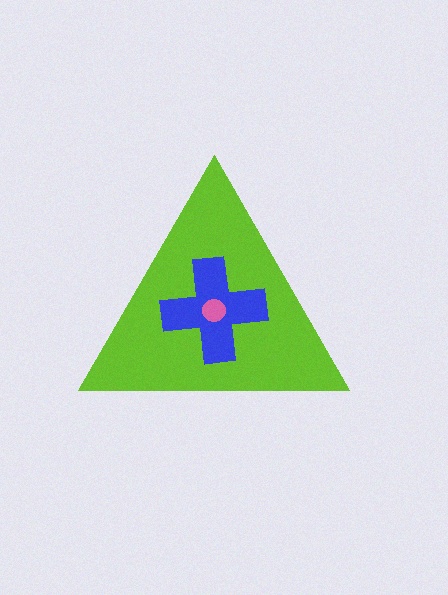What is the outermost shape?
The lime triangle.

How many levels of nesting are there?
3.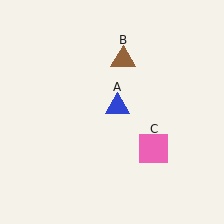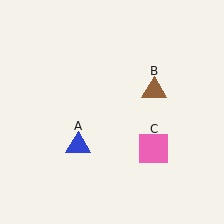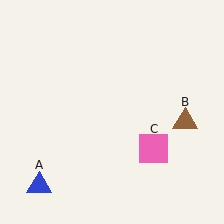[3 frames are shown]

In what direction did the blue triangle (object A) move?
The blue triangle (object A) moved down and to the left.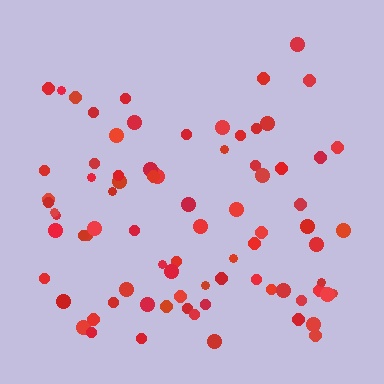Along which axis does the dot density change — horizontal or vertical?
Vertical.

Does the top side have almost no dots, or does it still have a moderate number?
Still a moderate number, just noticeably fewer than the bottom.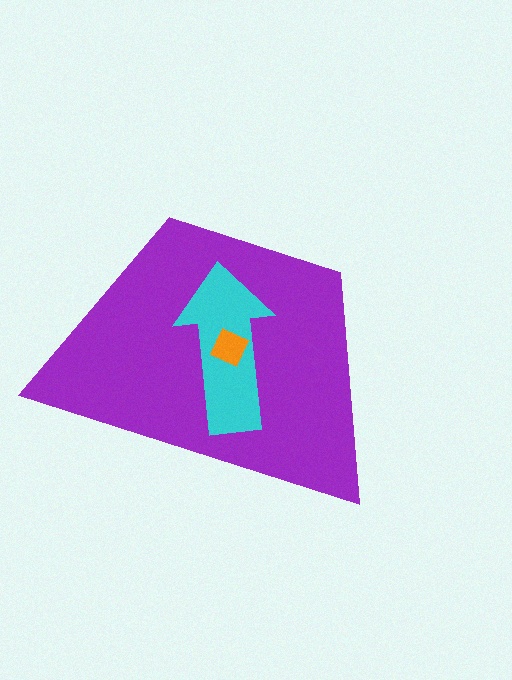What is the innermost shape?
The orange square.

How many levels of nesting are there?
3.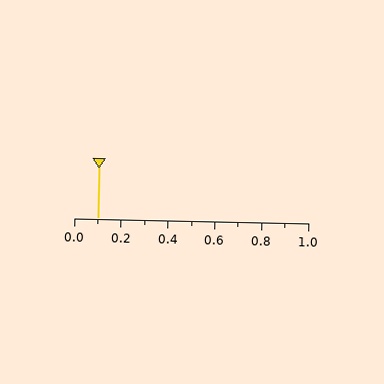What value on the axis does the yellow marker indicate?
The marker indicates approximately 0.1.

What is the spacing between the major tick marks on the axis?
The major ticks are spaced 0.2 apart.